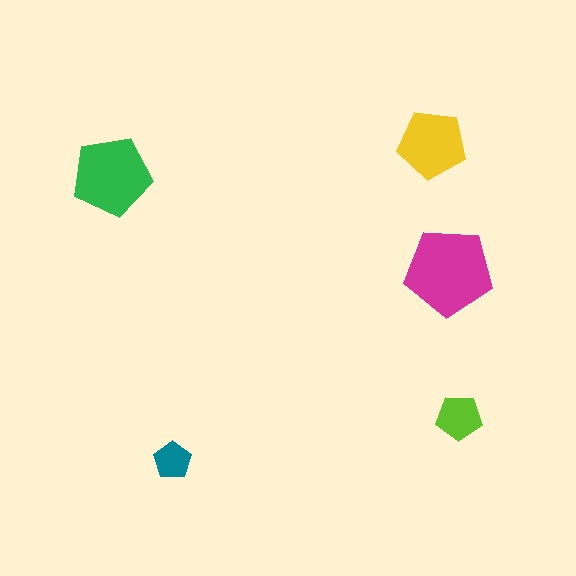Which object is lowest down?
The teal pentagon is bottommost.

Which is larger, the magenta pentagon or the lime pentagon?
The magenta one.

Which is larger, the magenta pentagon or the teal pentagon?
The magenta one.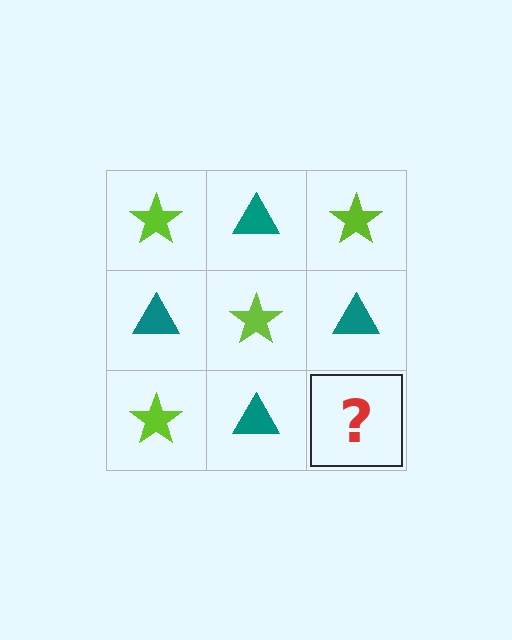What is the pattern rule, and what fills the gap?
The rule is that it alternates lime star and teal triangle in a checkerboard pattern. The gap should be filled with a lime star.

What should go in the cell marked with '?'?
The missing cell should contain a lime star.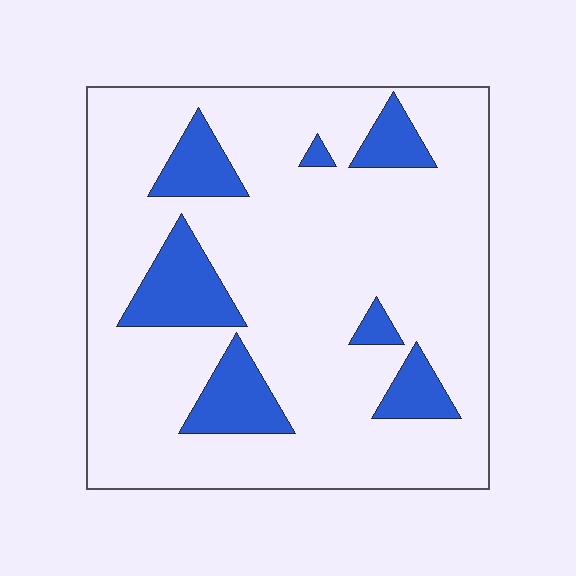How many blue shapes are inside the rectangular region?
7.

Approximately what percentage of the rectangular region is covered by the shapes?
Approximately 15%.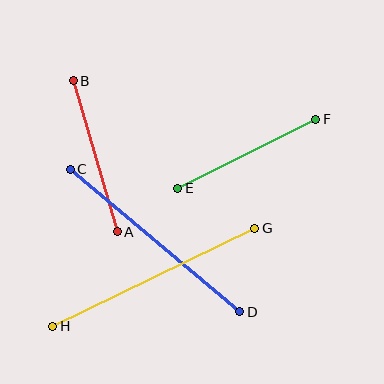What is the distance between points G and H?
The distance is approximately 225 pixels.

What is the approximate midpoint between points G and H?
The midpoint is at approximately (154, 277) pixels.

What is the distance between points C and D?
The distance is approximately 222 pixels.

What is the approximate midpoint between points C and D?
The midpoint is at approximately (155, 240) pixels.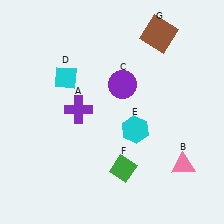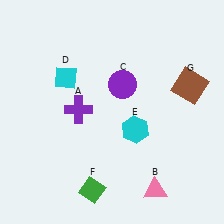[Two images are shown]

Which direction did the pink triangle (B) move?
The pink triangle (B) moved left.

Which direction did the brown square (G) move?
The brown square (G) moved down.